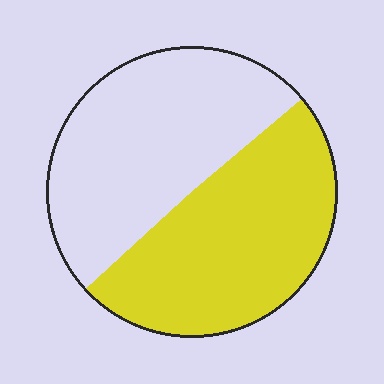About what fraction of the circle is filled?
About one half (1/2).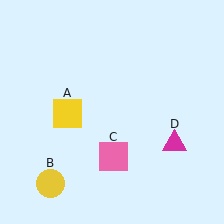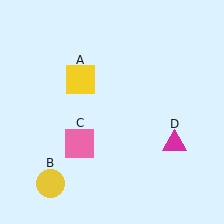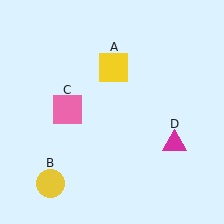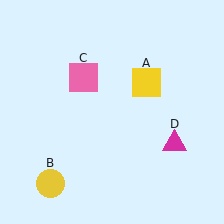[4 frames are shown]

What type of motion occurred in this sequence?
The yellow square (object A), pink square (object C) rotated clockwise around the center of the scene.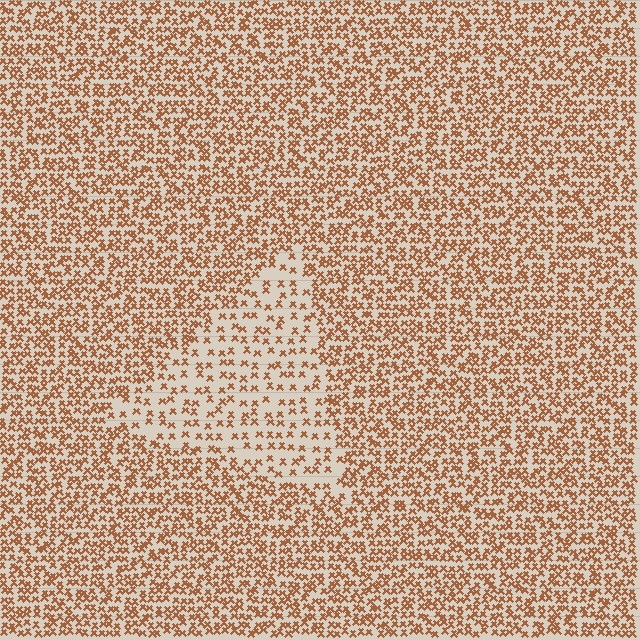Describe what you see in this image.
The image contains small brown elements arranged at two different densities. A triangle-shaped region is visible where the elements are less densely packed than the surrounding area.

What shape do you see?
I see a triangle.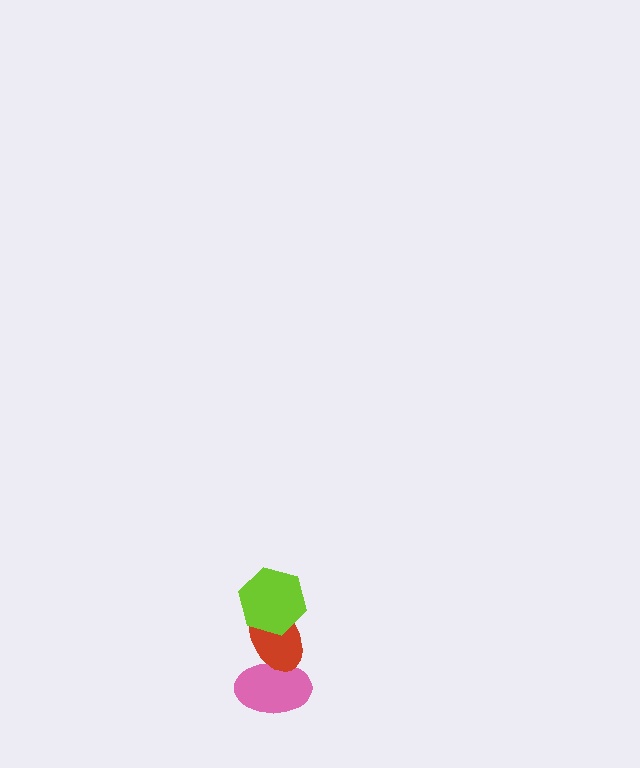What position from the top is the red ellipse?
The red ellipse is 2nd from the top.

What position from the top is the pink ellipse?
The pink ellipse is 3rd from the top.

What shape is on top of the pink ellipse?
The red ellipse is on top of the pink ellipse.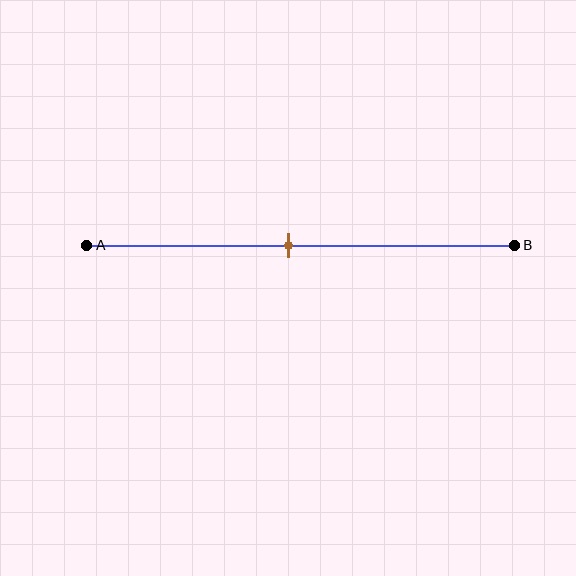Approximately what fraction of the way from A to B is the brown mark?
The brown mark is approximately 45% of the way from A to B.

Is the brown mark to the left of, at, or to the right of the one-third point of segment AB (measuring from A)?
The brown mark is to the right of the one-third point of segment AB.